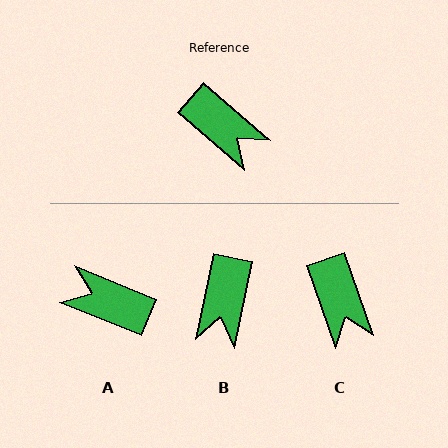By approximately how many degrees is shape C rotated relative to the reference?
Approximately 29 degrees clockwise.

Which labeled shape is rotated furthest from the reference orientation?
A, about 161 degrees away.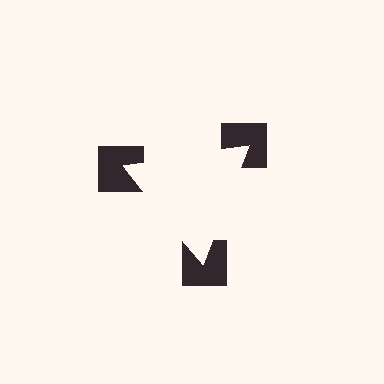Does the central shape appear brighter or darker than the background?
It typically appears slightly brighter than the background, even though no actual brightness change is drawn.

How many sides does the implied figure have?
3 sides.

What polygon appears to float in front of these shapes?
An illusory triangle — its edges are inferred from the aligned wedge cuts in the notched squares, not physically drawn.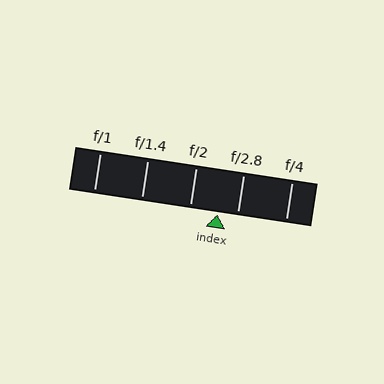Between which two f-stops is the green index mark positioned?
The index mark is between f/2 and f/2.8.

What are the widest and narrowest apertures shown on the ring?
The widest aperture shown is f/1 and the narrowest is f/4.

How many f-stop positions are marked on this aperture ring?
There are 5 f-stop positions marked.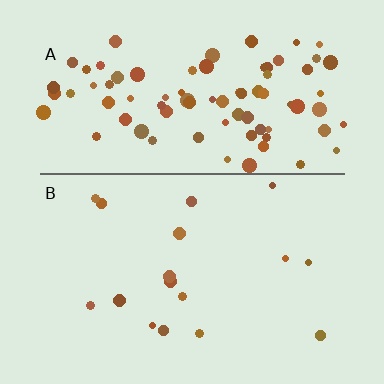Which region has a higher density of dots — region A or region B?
A (the top).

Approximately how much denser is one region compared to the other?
Approximately 5.1× — region A over region B.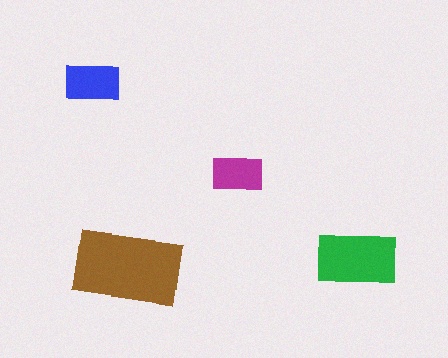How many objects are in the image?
There are 4 objects in the image.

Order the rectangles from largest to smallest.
the brown one, the green one, the blue one, the magenta one.